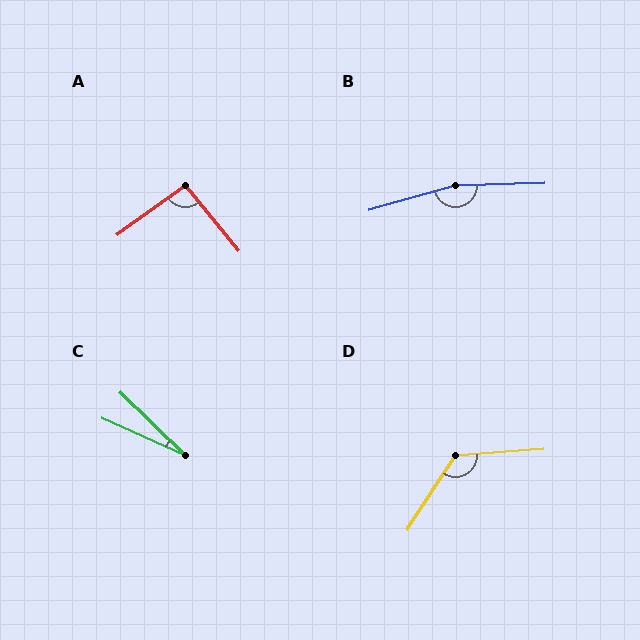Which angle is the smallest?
C, at approximately 20 degrees.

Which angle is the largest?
B, at approximately 166 degrees.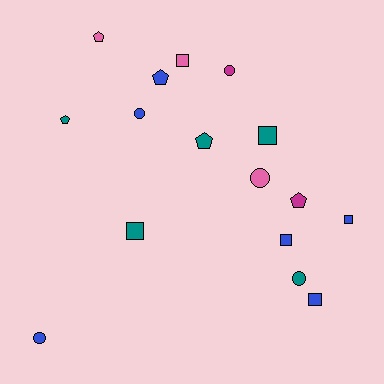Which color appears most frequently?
Blue, with 6 objects.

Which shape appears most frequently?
Square, with 6 objects.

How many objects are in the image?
There are 16 objects.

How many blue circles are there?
There are 2 blue circles.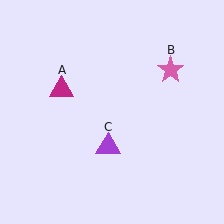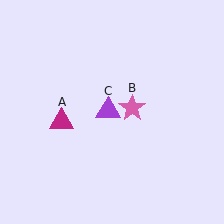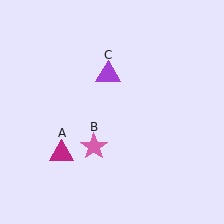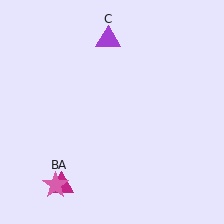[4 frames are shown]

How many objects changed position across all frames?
3 objects changed position: magenta triangle (object A), pink star (object B), purple triangle (object C).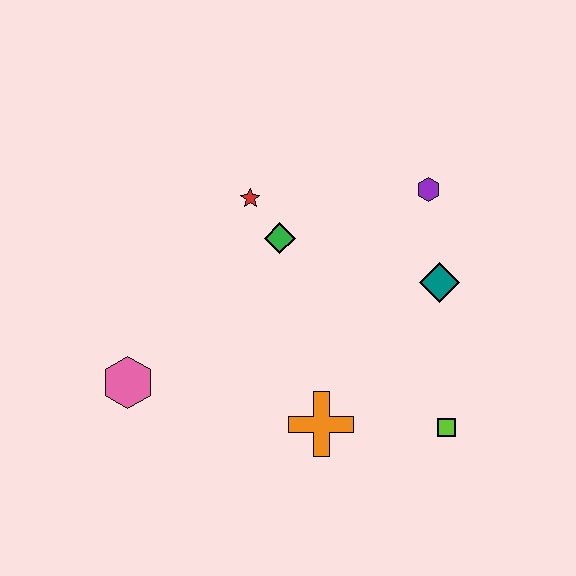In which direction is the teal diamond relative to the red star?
The teal diamond is to the right of the red star.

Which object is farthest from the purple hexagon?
The pink hexagon is farthest from the purple hexagon.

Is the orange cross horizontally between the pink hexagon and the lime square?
Yes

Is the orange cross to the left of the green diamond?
No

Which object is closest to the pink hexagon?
The orange cross is closest to the pink hexagon.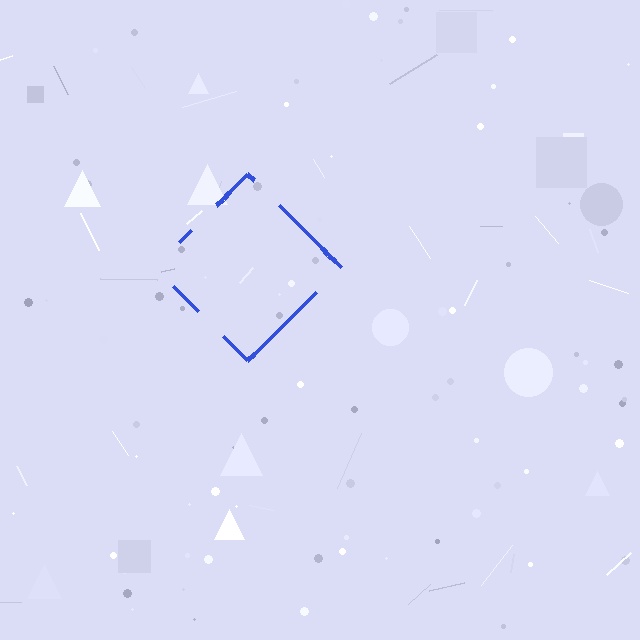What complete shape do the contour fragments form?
The contour fragments form a diamond.